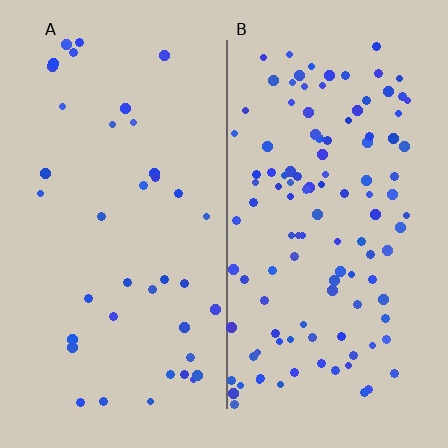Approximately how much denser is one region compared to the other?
Approximately 3.0× — region B over region A.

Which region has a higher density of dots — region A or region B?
B (the right).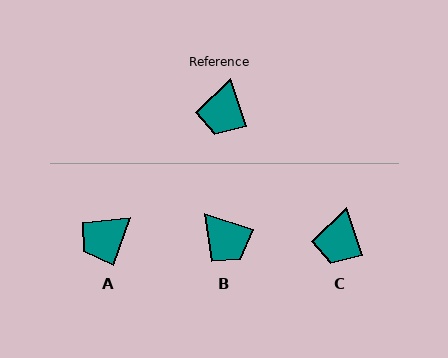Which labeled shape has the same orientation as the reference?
C.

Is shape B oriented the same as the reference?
No, it is off by about 54 degrees.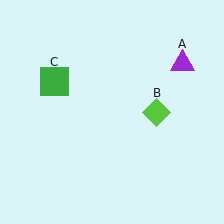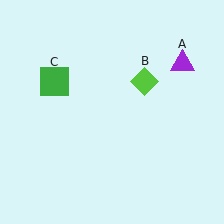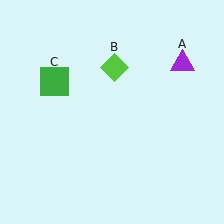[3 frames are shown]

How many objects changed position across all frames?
1 object changed position: lime diamond (object B).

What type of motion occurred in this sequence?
The lime diamond (object B) rotated counterclockwise around the center of the scene.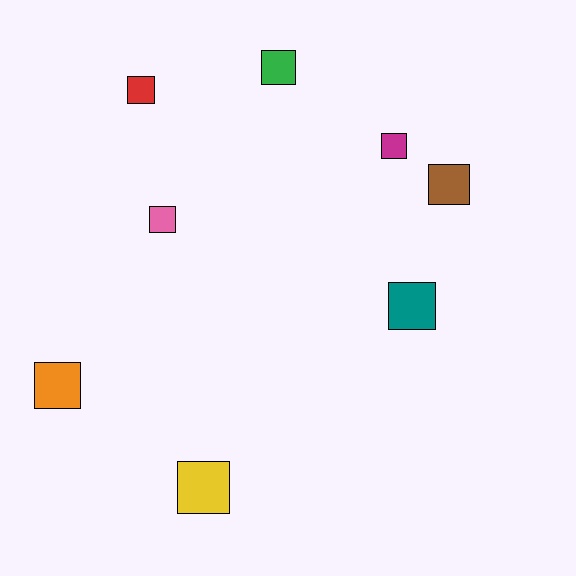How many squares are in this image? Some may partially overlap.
There are 8 squares.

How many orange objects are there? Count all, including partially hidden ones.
There is 1 orange object.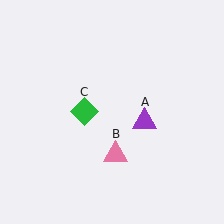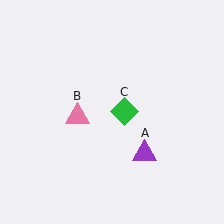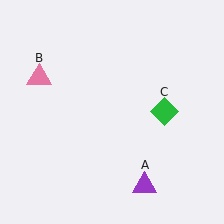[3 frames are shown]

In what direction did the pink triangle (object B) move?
The pink triangle (object B) moved up and to the left.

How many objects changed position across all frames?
3 objects changed position: purple triangle (object A), pink triangle (object B), green diamond (object C).